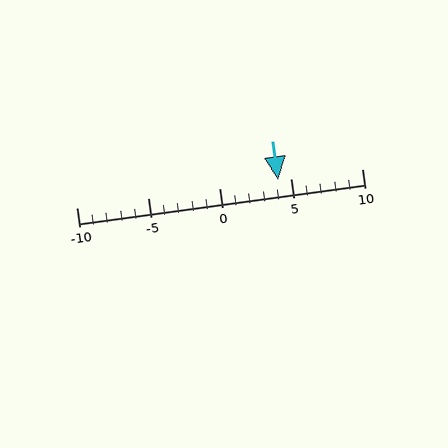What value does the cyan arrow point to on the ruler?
The cyan arrow points to approximately 4.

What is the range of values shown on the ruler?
The ruler shows values from -10 to 10.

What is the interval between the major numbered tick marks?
The major tick marks are spaced 5 units apart.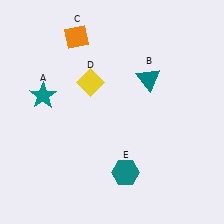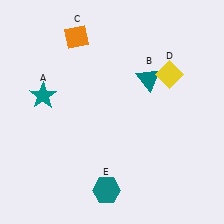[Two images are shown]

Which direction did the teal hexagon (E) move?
The teal hexagon (E) moved left.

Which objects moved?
The objects that moved are: the yellow diamond (D), the teal hexagon (E).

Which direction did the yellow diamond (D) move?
The yellow diamond (D) moved right.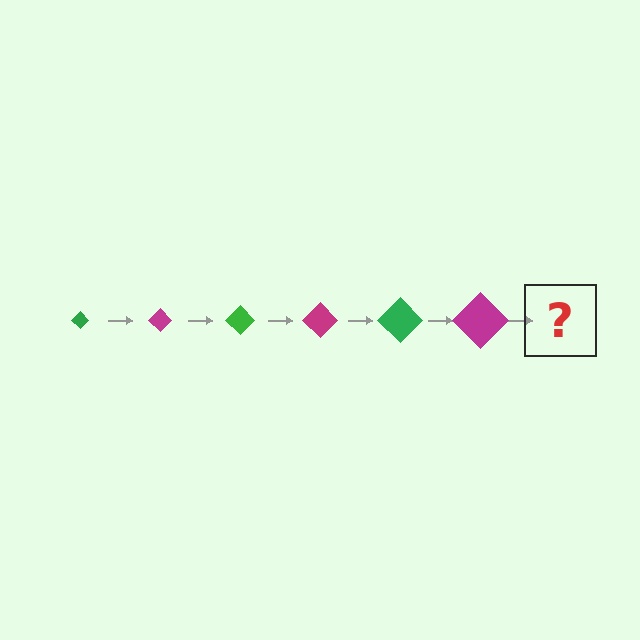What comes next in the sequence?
The next element should be a green diamond, larger than the previous one.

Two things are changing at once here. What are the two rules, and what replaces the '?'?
The two rules are that the diamond grows larger each step and the color cycles through green and magenta. The '?' should be a green diamond, larger than the previous one.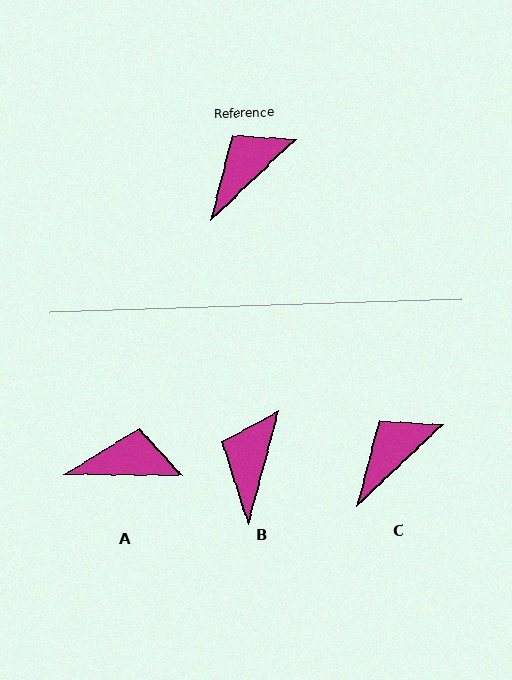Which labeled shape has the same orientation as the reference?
C.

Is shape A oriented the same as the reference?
No, it is off by about 44 degrees.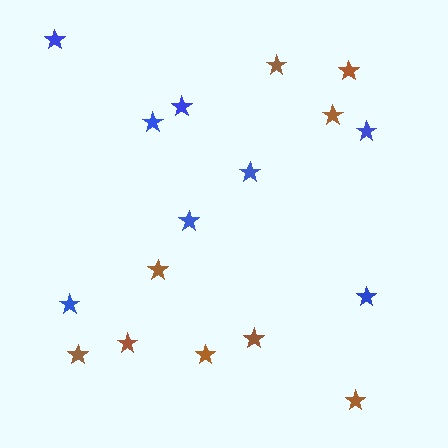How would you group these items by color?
There are 2 groups: one group of brown stars (9) and one group of blue stars (8).